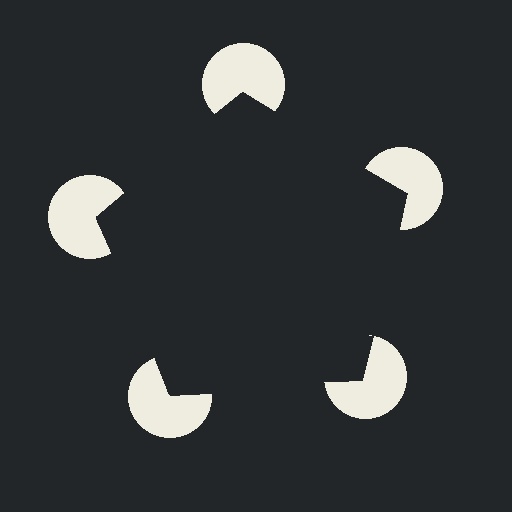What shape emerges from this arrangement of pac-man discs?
An illusory pentagon — its edges are inferred from the aligned wedge cuts in the pac-man discs, not physically drawn.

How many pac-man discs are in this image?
There are 5 — one at each vertex of the illusory pentagon.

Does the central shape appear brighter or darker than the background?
It typically appears slightly darker than the background, even though no actual brightness change is drawn.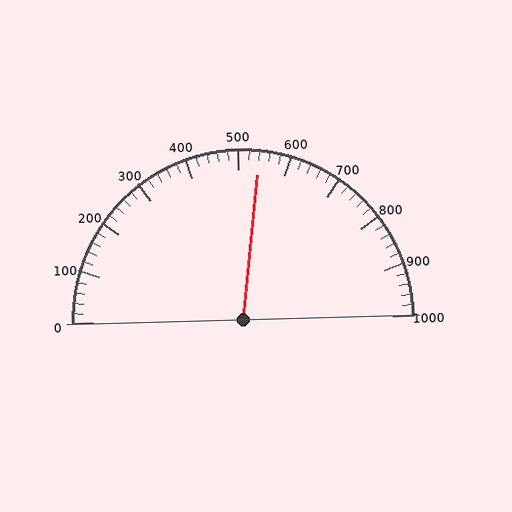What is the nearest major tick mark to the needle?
The nearest major tick mark is 500.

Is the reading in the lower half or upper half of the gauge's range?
The reading is in the upper half of the range (0 to 1000).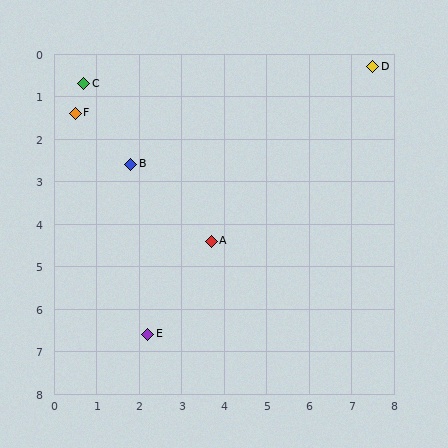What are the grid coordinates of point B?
Point B is at approximately (1.8, 2.6).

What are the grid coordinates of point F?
Point F is at approximately (0.5, 1.4).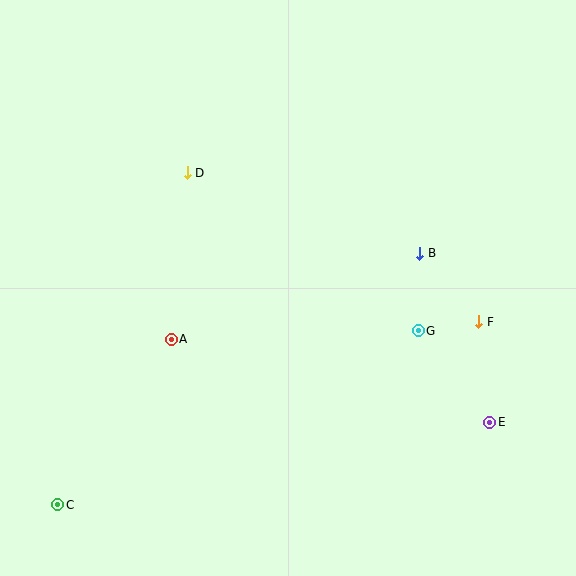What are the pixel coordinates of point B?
Point B is at (420, 253).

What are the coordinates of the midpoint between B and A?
The midpoint between B and A is at (295, 296).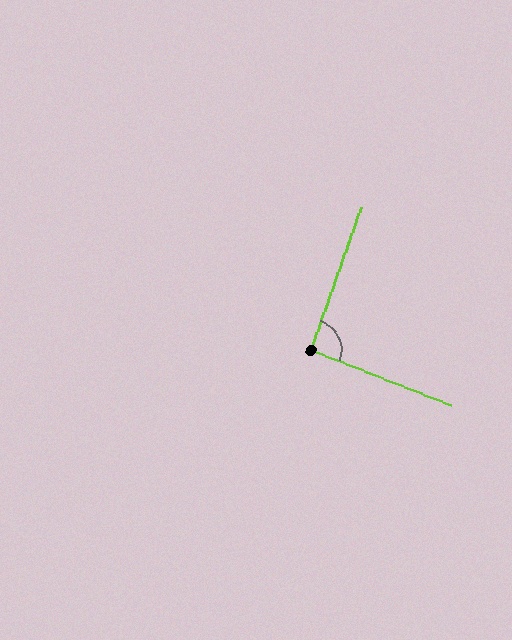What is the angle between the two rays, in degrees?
Approximately 92 degrees.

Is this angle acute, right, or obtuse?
It is approximately a right angle.